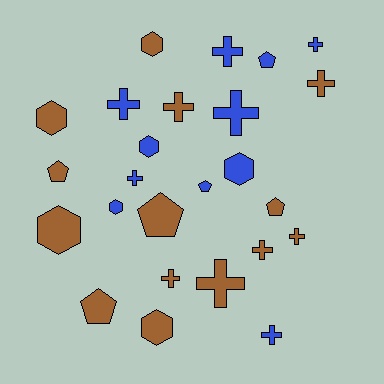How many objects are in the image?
There are 25 objects.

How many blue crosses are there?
There are 6 blue crosses.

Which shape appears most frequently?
Cross, with 12 objects.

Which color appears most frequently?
Brown, with 14 objects.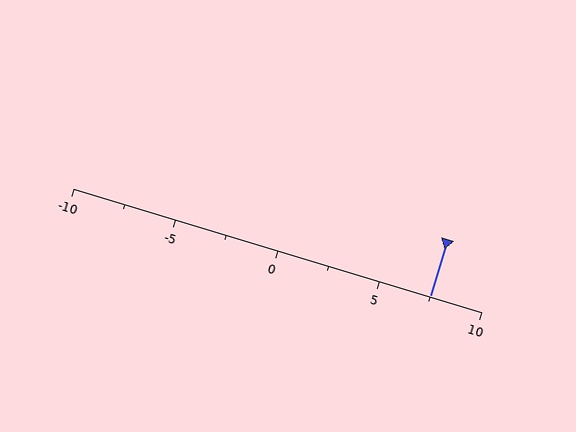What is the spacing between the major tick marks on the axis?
The major ticks are spaced 5 apart.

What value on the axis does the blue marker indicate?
The marker indicates approximately 7.5.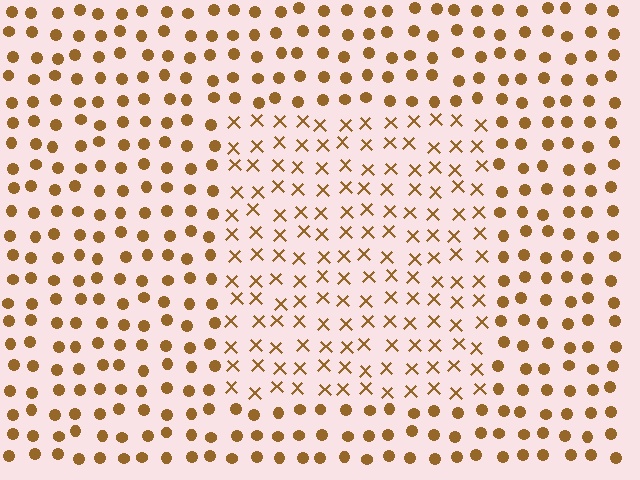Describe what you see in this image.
The image is filled with small brown elements arranged in a uniform grid. A rectangle-shaped region contains X marks, while the surrounding area contains circles. The boundary is defined purely by the change in element shape.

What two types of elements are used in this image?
The image uses X marks inside the rectangle region and circles outside it.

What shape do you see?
I see a rectangle.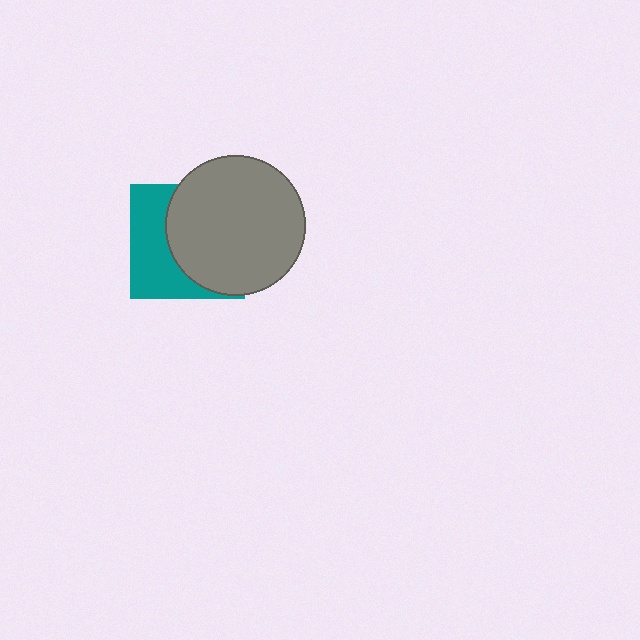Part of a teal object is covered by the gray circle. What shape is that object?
It is a square.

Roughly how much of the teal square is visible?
A small part of it is visible (roughly 42%).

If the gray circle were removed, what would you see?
You would see the complete teal square.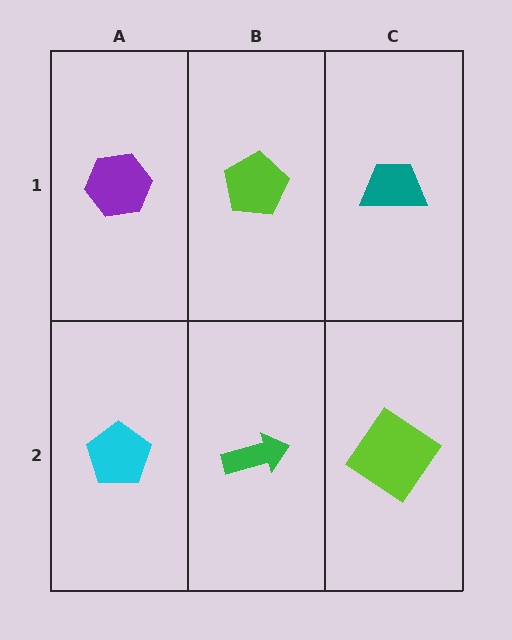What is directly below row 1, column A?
A cyan pentagon.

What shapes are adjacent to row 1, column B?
A green arrow (row 2, column B), a purple hexagon (row 1, column A), a teal trapezoid (row 1, column C).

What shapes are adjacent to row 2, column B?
A lime pentagon (row 1, column B), a cyan pentagon (row 2, column A), a lime diamond (row 2, column C).